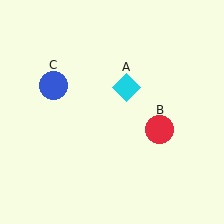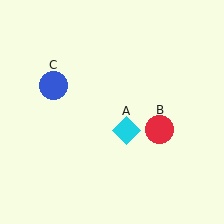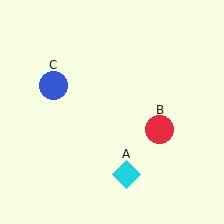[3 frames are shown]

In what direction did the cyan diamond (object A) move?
The cyan diamond (object A) moved down.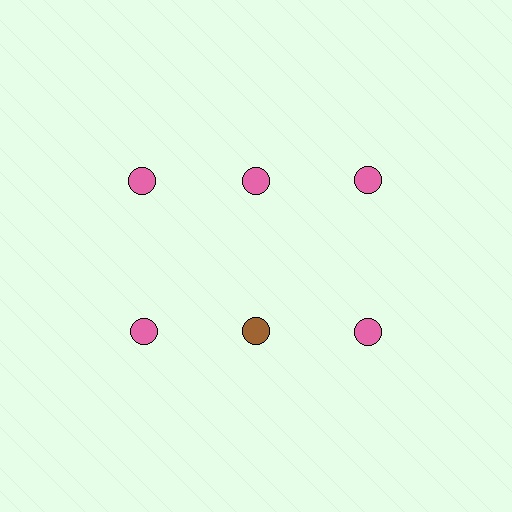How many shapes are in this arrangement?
There are 6 shapes arranged in a grid pattern.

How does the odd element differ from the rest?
It has a different color: brown instead of pink.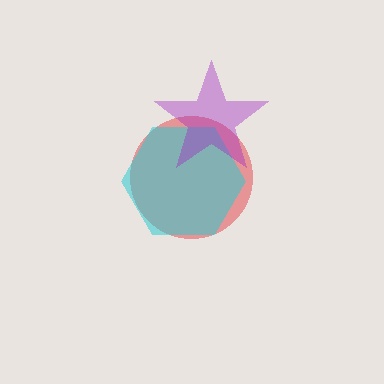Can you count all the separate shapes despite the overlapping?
Yes, there are 3 separate shapes.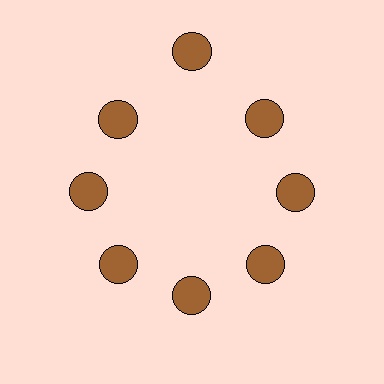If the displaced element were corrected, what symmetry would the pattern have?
It would have 8-fold rotational symmetry — the pattern would map onto itself every 45 degrees.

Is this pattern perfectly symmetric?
No. The 8 brown circles are arranged in a ring, but one element near the 12 o'clock position is pushed outward from the center, breaking the 8-fold rotational symmetry.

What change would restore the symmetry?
The symmetry would be restored by moving it inward, back onto the ring so that all 8 circles sit at equal angles and equal distance from the center.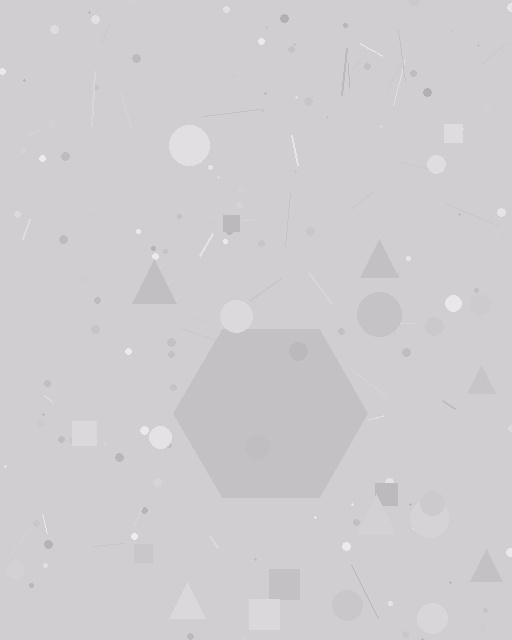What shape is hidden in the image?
A hexagon is hidden in the image.